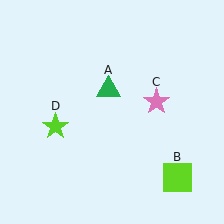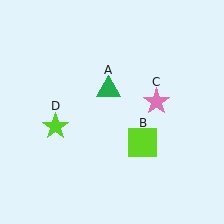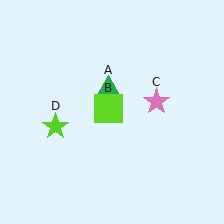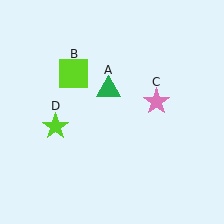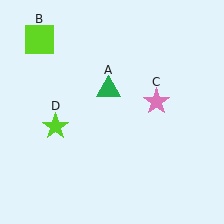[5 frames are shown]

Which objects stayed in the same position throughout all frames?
Green triangle (object A) and pink star (object C) and lime star (object D) remained stationary.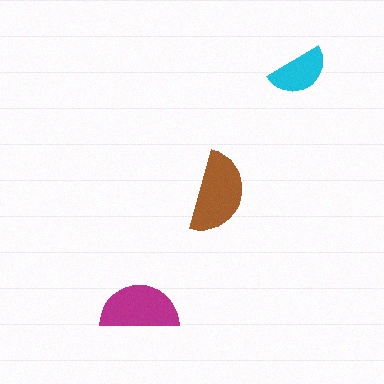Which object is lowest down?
The magenta semicircle is bottommost.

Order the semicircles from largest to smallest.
the brown one, the magenta one, the cyan one.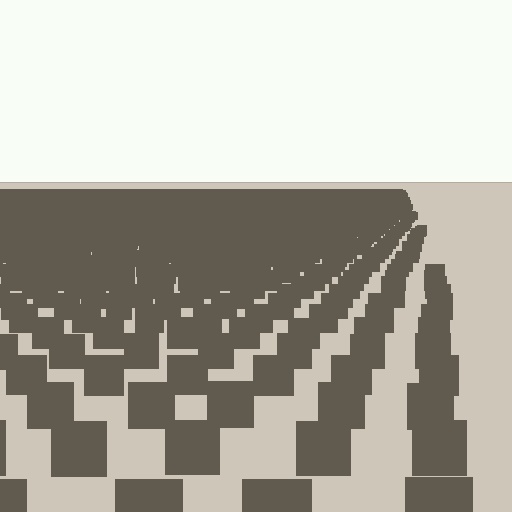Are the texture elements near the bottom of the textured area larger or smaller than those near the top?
Larger. Near the bottom, elements are closer to the viewer and appear at a bigger on-screen size.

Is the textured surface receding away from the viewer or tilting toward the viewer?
The surface is receding away from the viewer. Texture elements get smaller and denser toward the top.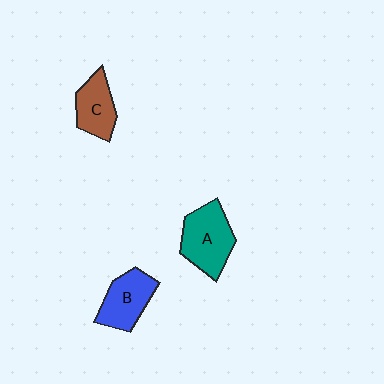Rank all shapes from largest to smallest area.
From largest to smallest: A (teal), B (blue), C (brown).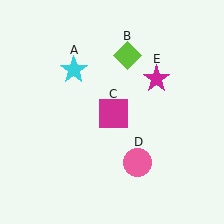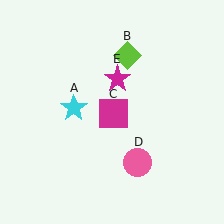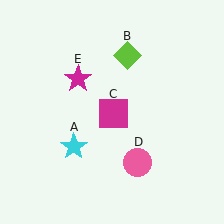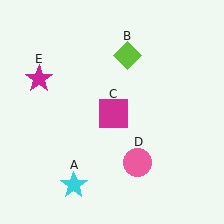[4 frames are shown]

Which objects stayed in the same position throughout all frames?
Lime diamond (object B) and magenta square (object C) and pink circle (object D) remained stationary.